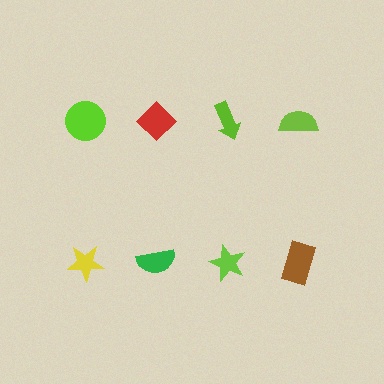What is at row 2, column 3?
A lime star.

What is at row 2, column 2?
A green semicircle.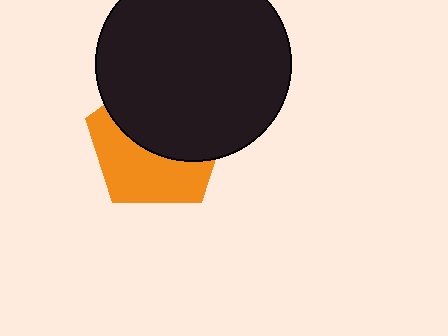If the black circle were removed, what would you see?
You would see the complete orange pentagon.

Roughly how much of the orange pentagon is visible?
About half of it is visible (roughly 46%).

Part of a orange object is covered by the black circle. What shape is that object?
It is a pentagon.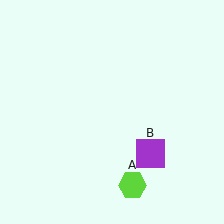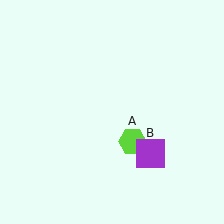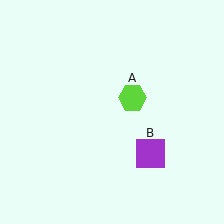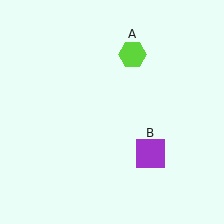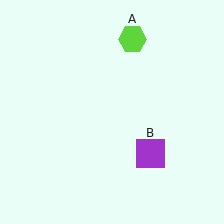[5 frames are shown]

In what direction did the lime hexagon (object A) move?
The lime hexagon (object A) moved up.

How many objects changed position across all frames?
1 object changed position: lime hexagon (object A).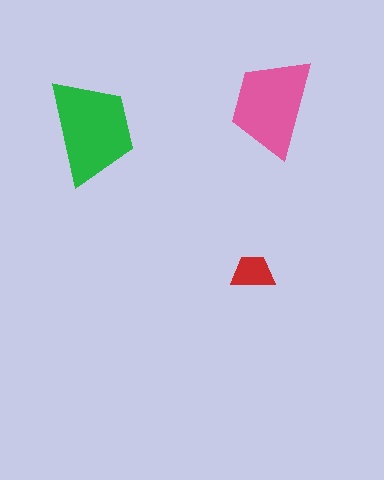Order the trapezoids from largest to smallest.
the green one, the pink one, the red one.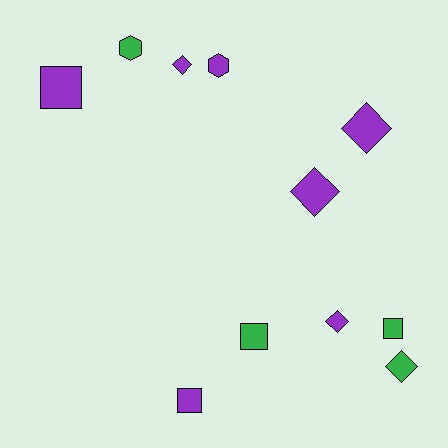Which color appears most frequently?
Purple, with 7 objects.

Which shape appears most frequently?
Diamond, with 5 objects.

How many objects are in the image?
There are 11 objects.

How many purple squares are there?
There are 2 purple squares.